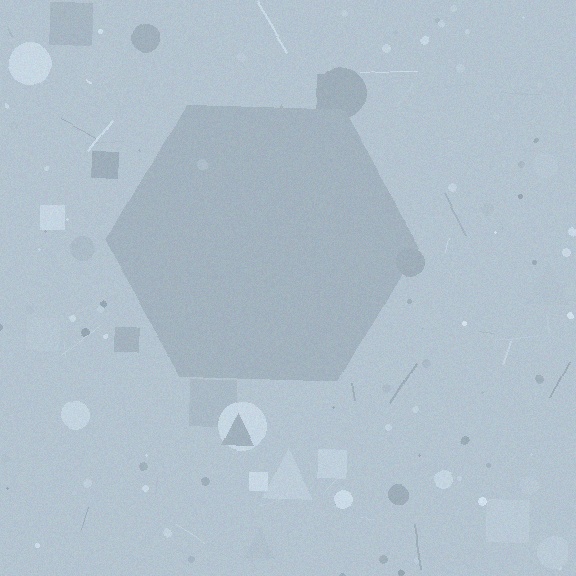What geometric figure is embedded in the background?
A hexagon is embedded in the background.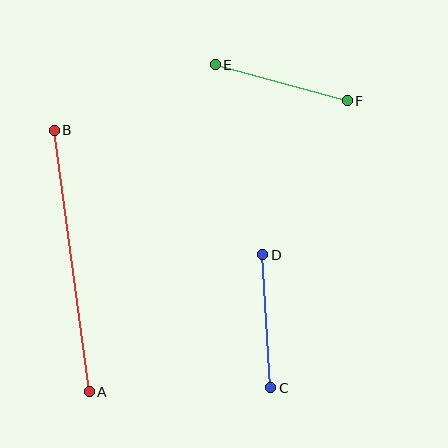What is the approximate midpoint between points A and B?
The midpoint is at approximately (72, 261) pixels.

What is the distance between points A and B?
The distance is approximately 264 pixels.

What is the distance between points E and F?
The distance is approximately 137 pixels.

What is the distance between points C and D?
The distance is approximately 133 pixels.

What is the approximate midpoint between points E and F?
The midpoint is at approximately (281, 83) pixels.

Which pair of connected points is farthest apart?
Points A and B are farthest apart.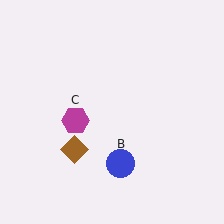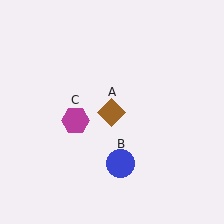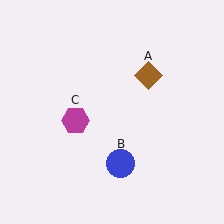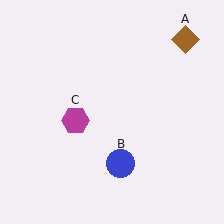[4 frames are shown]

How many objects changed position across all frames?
1 object changed position: brown diamond (object A).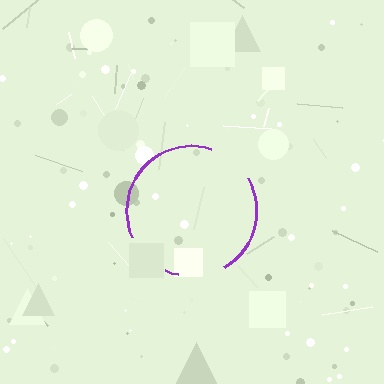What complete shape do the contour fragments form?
The contour fragments form a circle.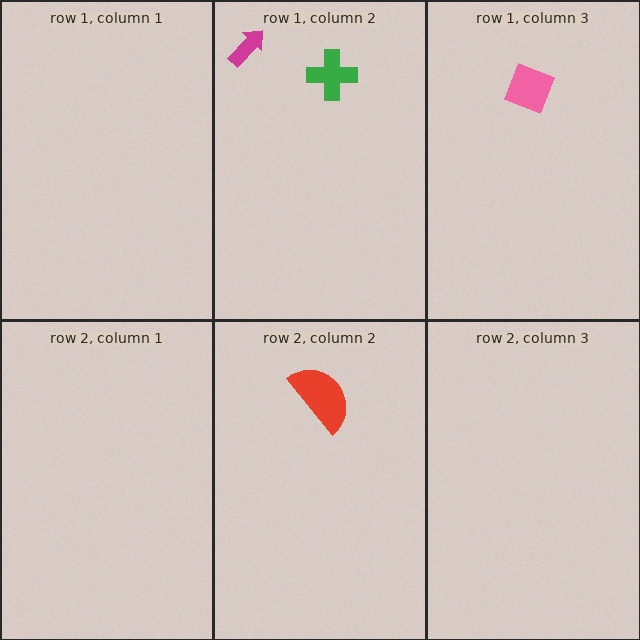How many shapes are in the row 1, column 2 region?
2.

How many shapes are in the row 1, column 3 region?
1.